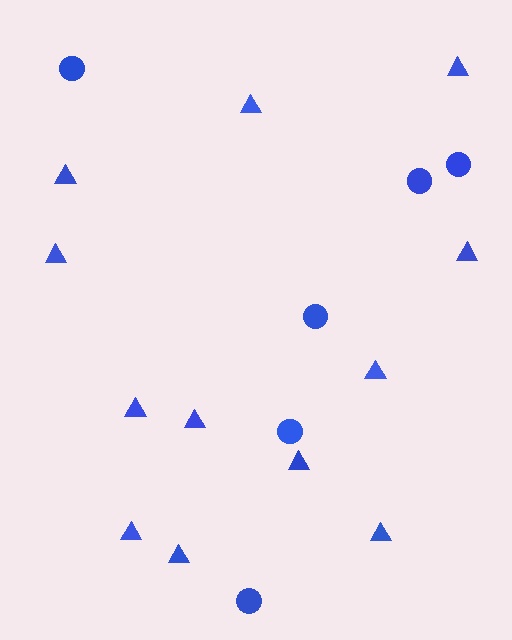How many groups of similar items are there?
There are 2 groups: one group of circles (6) and one group of triangles (12).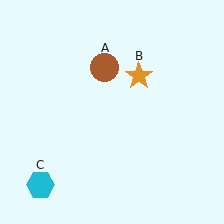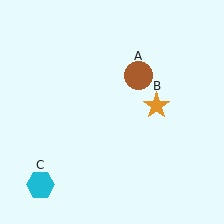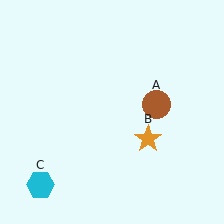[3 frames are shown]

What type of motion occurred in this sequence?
The brown circle (object A), orange star (object B) rotated clockwise around the center of the scene.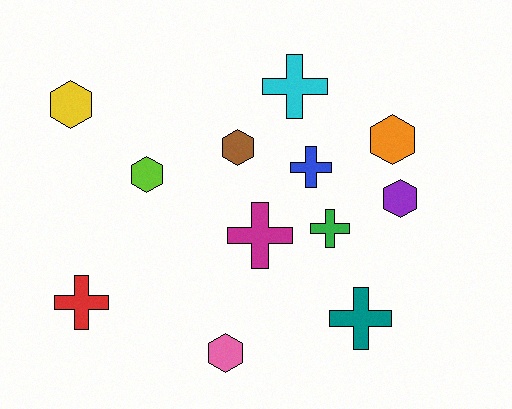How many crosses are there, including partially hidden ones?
There are 6 crosses.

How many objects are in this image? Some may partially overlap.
There are 12 objects.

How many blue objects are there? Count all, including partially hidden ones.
There is 1 blue object.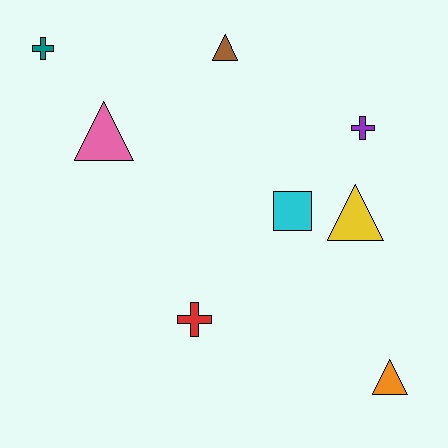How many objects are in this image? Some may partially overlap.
There are 8 objects.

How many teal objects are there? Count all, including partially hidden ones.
There is 1 teal object.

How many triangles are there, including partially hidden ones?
There are 4 triangles.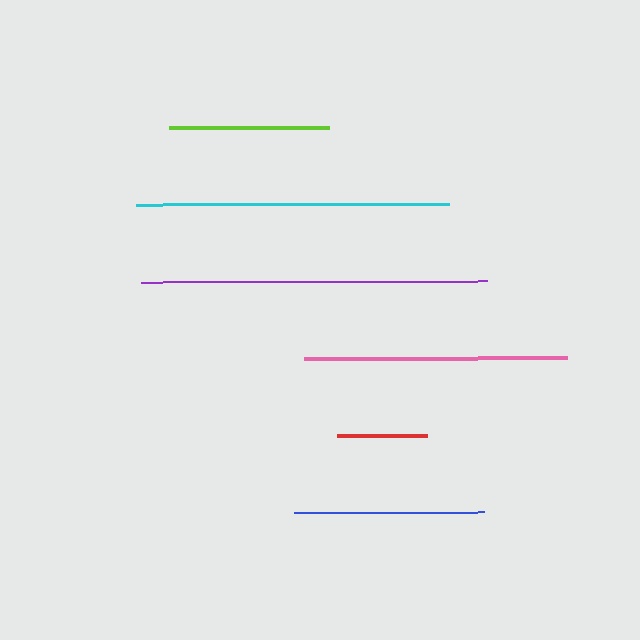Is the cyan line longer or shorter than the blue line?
The cyan line is longer than the blue line.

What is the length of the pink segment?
The pink segment is approximately 263 pixels long.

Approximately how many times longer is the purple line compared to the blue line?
The purple line is approximately 1.8 times the length of the blue line.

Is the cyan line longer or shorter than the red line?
The cyan line is longer than the red line.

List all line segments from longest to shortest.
From longest to shortest: purple, cyan, pink, blue, lime, red.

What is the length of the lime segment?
The lime segment is approximately 160 pixels long.